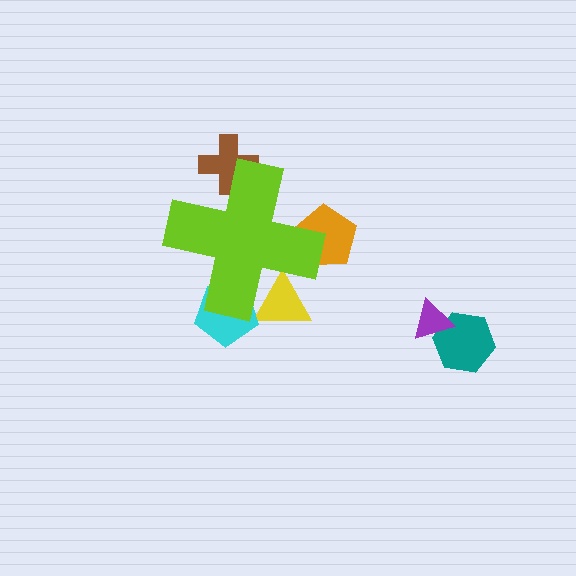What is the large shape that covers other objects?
A lime cross.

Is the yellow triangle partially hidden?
Yes, the yellow triangle is partially hidden behind the lime cross.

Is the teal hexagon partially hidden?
No, the teal hexagon is fully visible.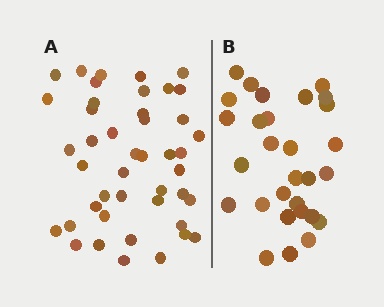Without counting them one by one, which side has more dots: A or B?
Region A (the left region) has more dots.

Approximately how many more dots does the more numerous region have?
Region A has approximately 15 more dots than region B.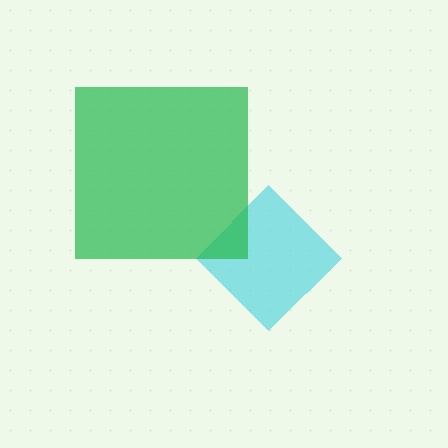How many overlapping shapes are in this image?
There are 2 overlapping shapes in the image.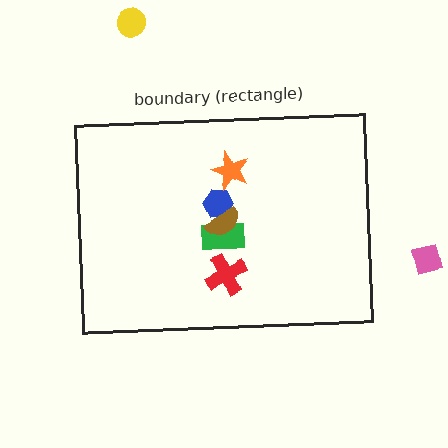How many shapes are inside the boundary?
5 inside, 2 outside.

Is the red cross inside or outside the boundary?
Inside.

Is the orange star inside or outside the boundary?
Inside.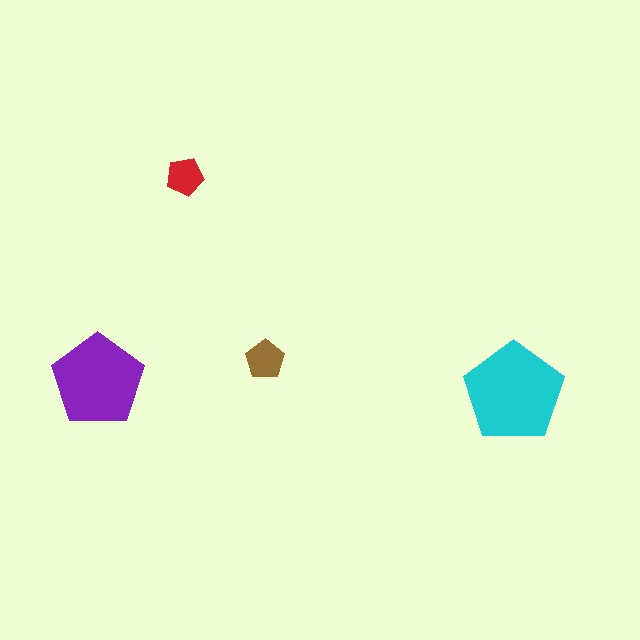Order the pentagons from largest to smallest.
the cyan one, the purple one, the brown one, the red one.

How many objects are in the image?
There are 4 objects in the image.